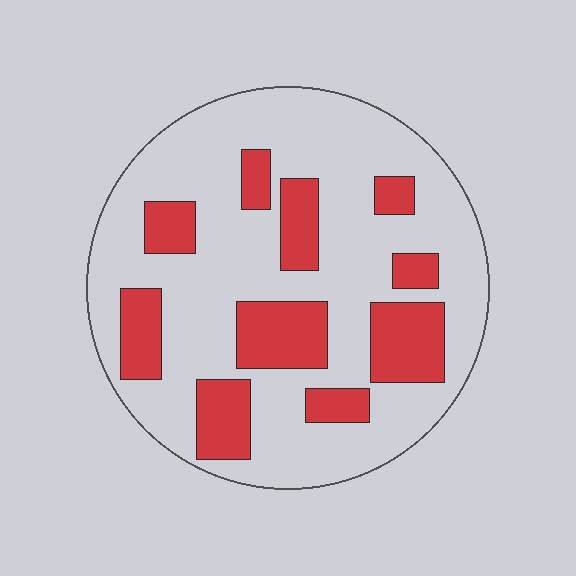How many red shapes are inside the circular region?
10.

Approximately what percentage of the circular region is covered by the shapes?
Approximately 25%.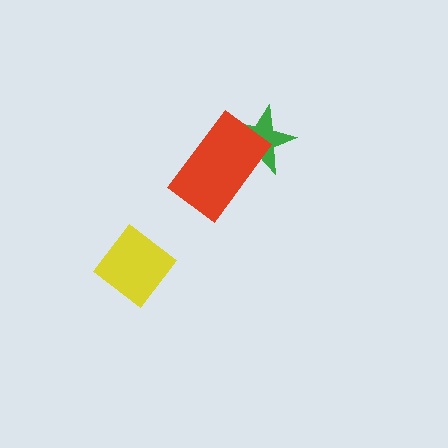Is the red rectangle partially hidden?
No, no other shape covers it.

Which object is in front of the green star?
The red rectangle is in front of the green star.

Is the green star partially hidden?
Yes, it is partially covered by another shape.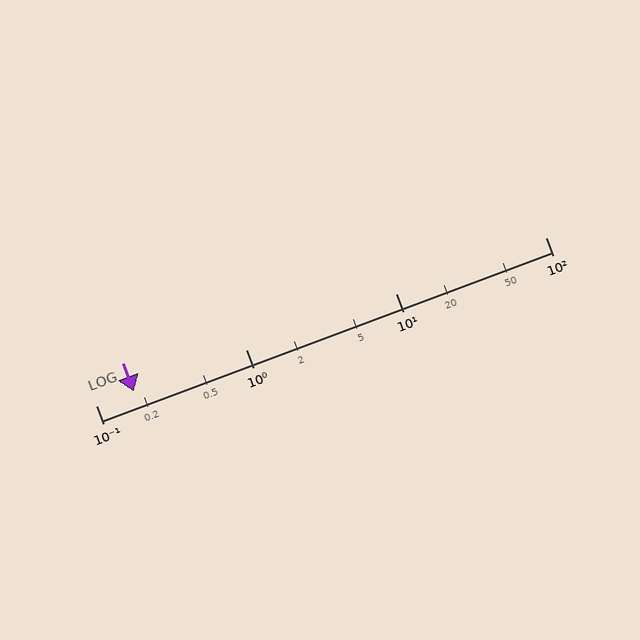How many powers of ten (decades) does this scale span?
The scale spans 3 decades, from 0.1 to 100.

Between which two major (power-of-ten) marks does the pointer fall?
The pointer is between 0.1 and 1.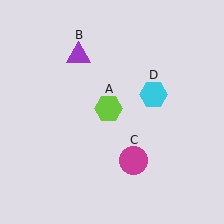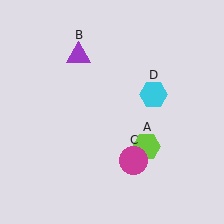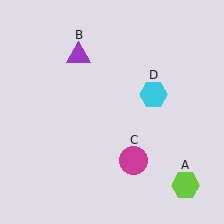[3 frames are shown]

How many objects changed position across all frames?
1 object changed position: lime hexagon (object A).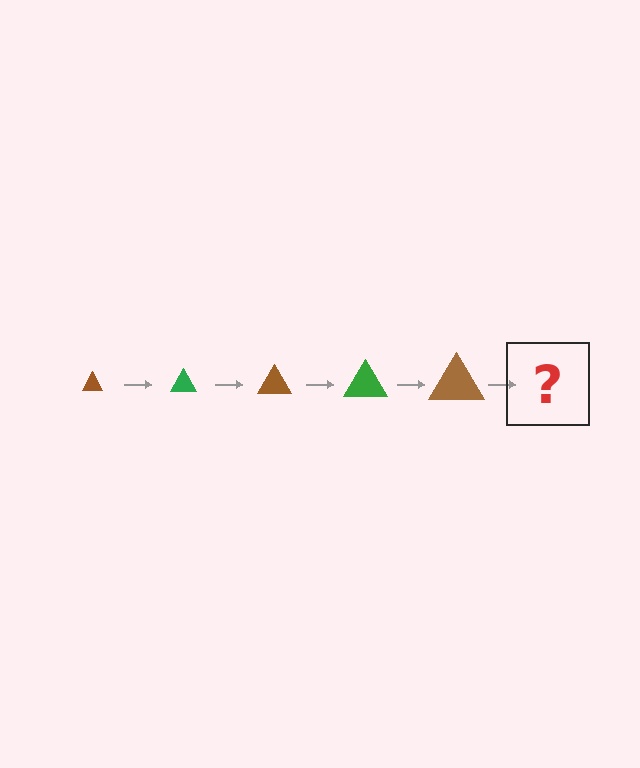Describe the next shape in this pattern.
It should be a green triangle, larger than the previous one.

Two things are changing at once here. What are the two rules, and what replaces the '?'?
The two rules are that the triangle grows larger each step and the color cycles through brown and green. The '?' should be a green triangle, larger than the previous one.